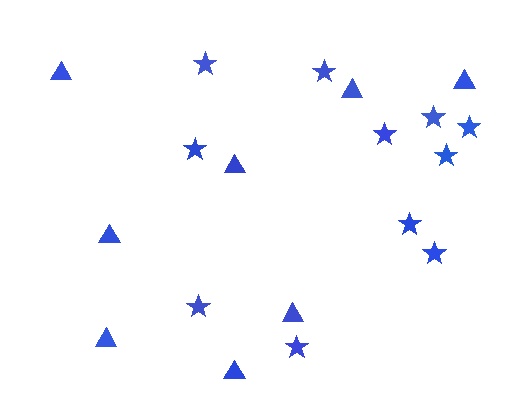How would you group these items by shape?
There are 2 groups: one group of triangles (8) and one group of stars (11).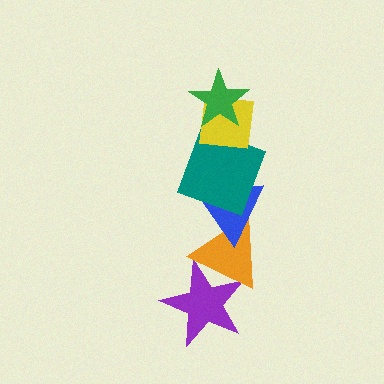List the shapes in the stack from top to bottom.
From top to bottom: the green star, the yellow square, the teal square, the blue triangle, the orange triangle, the purple star.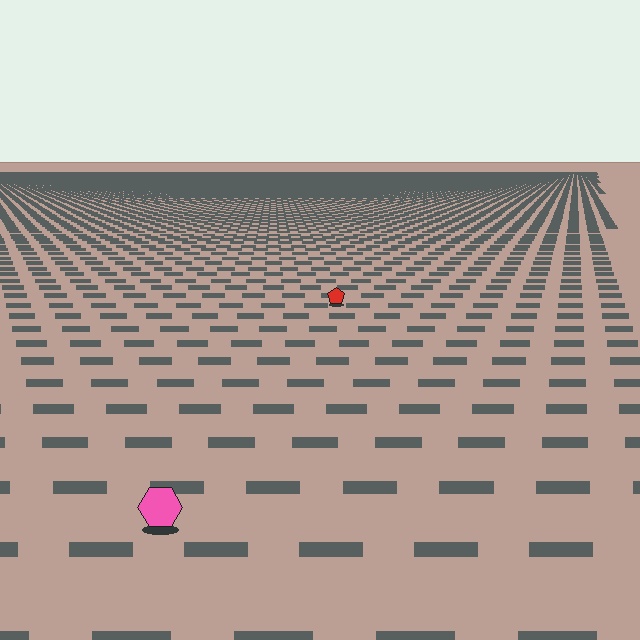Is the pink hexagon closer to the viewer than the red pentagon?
Yes. The pink hexagon is closer — you can tell from the texture gradient: the ground texture is coarser near it.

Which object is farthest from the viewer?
The red pentagon is farthest from the viewer. It appears smaller and the ground texture around it is denser.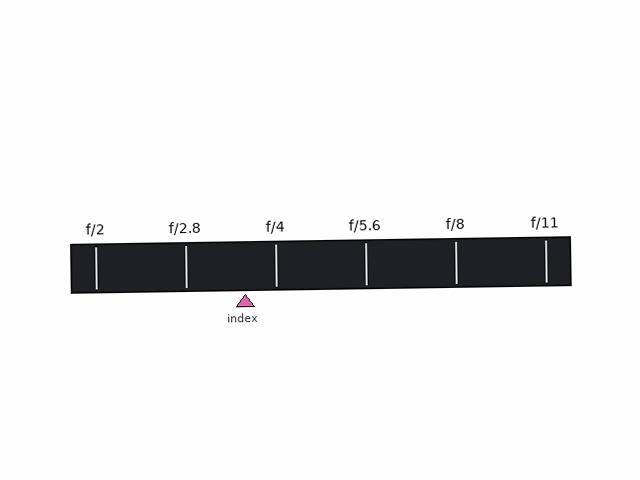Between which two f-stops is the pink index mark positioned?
The index mark is between f/2.8 and f/4.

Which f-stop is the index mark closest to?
The index mark is closest to f/4.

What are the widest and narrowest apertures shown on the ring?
The widest aperture shown is f/2 and the narrowest is f/11.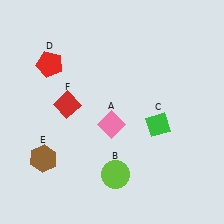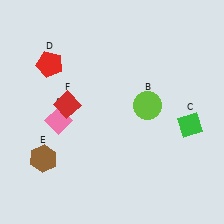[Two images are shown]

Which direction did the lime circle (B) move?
The lime circle (B) moved up.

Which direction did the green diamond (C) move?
The green diamond (C) moved right.